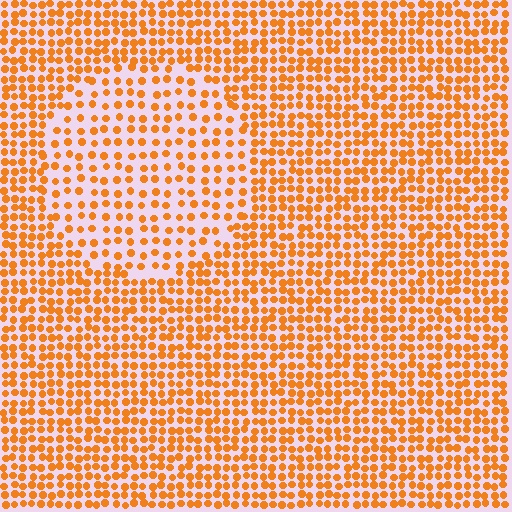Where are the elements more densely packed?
The elements are more densely packed outside the circle boundary.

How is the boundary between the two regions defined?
The boundary is defined by a change in element density (approximately 1.8x ratio). All elements are the same color, size, and shape.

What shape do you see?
I see a circle.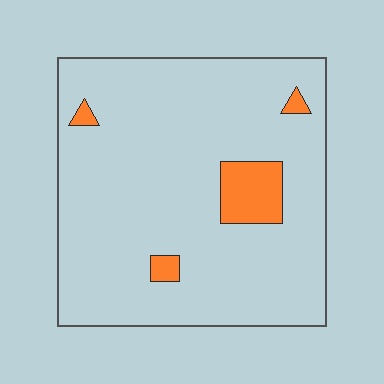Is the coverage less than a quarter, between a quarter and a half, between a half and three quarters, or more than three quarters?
Less than a quarter.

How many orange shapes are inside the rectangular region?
4.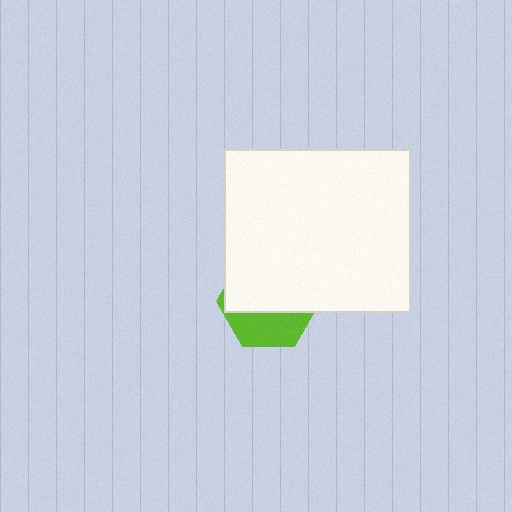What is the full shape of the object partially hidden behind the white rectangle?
The partially hidden object is a lime hexagon.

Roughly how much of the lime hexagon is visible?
A small part of it is visible (roughly 35%).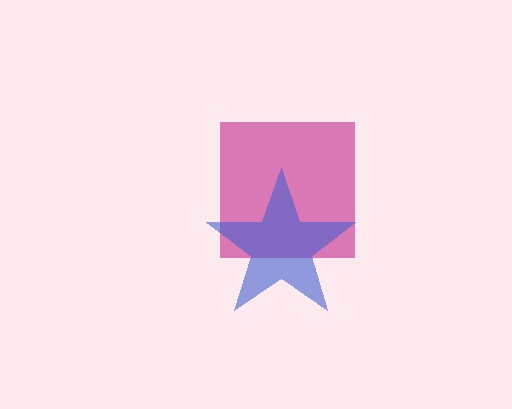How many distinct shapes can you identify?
There are 2 distinct shapes: a magenta square, a blue star.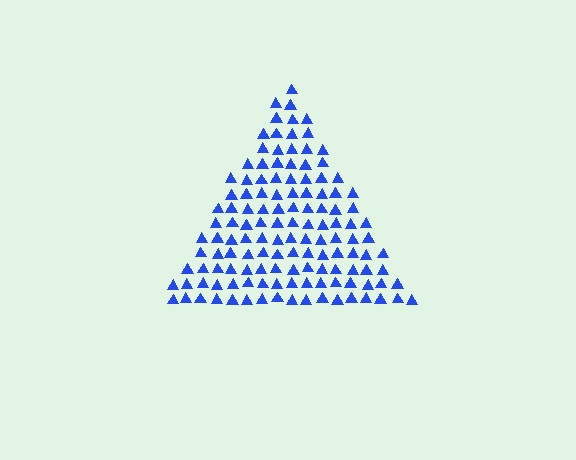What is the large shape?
The large shape is a triangle.